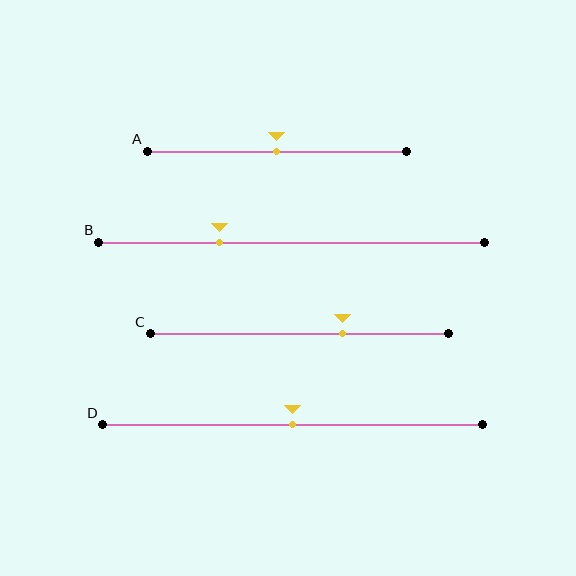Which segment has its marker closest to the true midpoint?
Segment A has its marker closest to the true midpoint.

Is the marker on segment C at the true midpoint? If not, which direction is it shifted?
No, the marker on segment C is shifted to the right by about 15% of the segment length.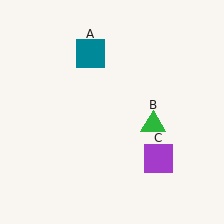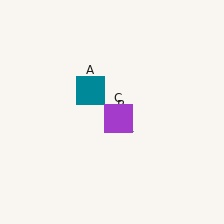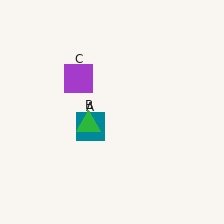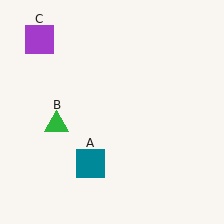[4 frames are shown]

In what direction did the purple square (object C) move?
The purple square (object C) moved up and to the left.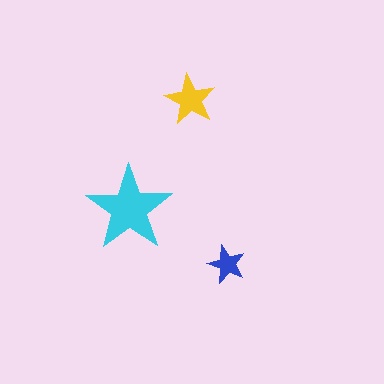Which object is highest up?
The yellow star is topmost.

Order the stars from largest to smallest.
the cyan one, the yellow one, the blue one.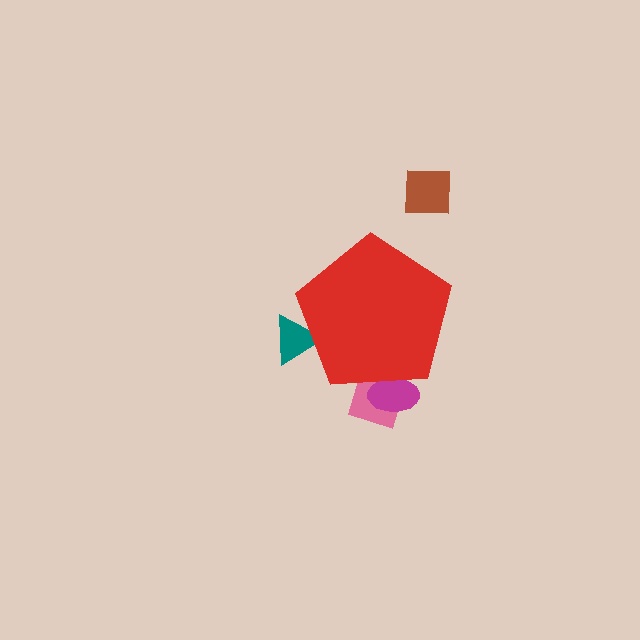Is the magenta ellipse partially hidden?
Yes, the magenta ellipse is partially hidden behind the red pentagon.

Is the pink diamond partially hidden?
Yes, the pink diamond is partially hidden behind the red pentagon.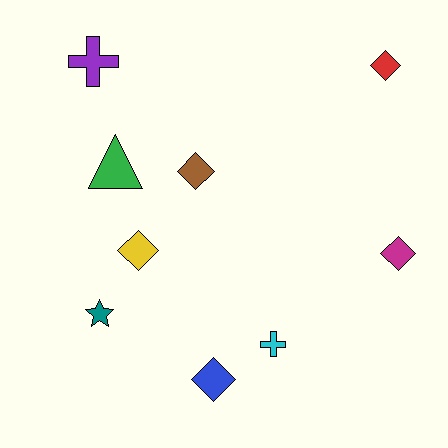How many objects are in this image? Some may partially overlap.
There are 9 objects.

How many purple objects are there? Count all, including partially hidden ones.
There is 1 purple object.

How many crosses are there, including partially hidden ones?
There are 2 crosses.